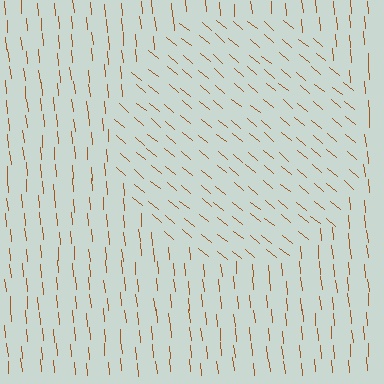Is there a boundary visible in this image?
Yes, there is a texture boundary formed by a change in line orientation.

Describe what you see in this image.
The image is filled with small brown line segments. A circle region in the image has lines oriented differently from the surrounding lines, creating a visible texture boundary.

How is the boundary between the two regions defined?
The boundary is defined purely by a change in line orientation (approximately 45 degrees difference). All lines are the same color and thickness.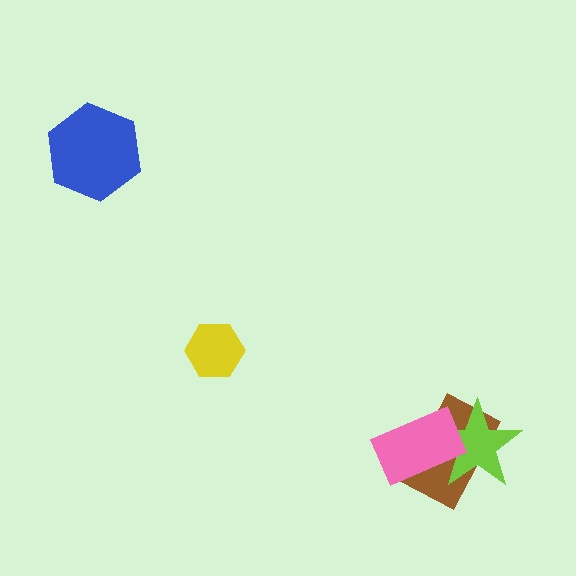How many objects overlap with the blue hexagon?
0 objects overlap with the blue hexagon.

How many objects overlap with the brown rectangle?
2 objects overlap with the brown rectangle.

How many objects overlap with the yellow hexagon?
0 objects overlap with the yellow hexagon.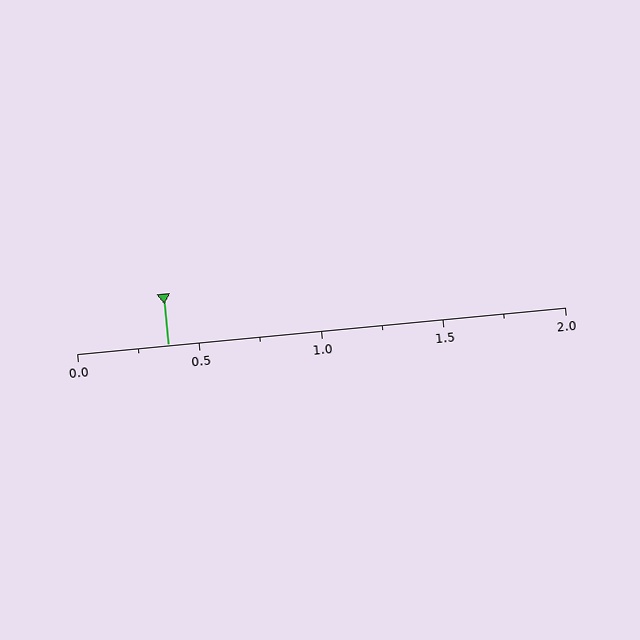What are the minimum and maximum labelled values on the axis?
The axis runs from 0.0 to 2.0.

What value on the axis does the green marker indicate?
The marker indicates approximately 0.38.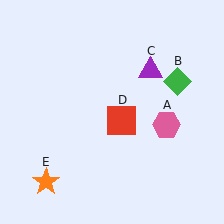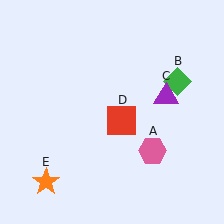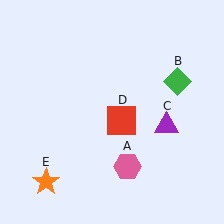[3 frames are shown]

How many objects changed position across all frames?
2 objects changed position: pink hexagon (object A), purple triangle (object C).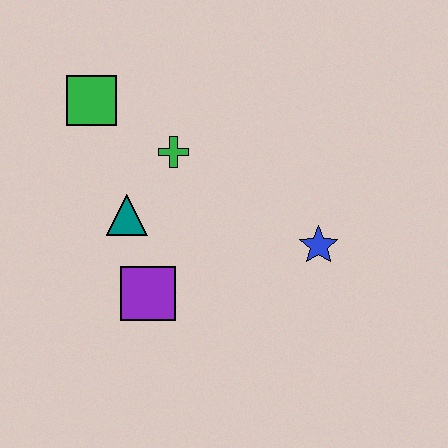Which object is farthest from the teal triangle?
The blue star is farthest from the teal triangle.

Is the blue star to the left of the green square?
No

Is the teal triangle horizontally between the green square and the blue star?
Yes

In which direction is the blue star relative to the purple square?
The blue star is to the right of the purple square.